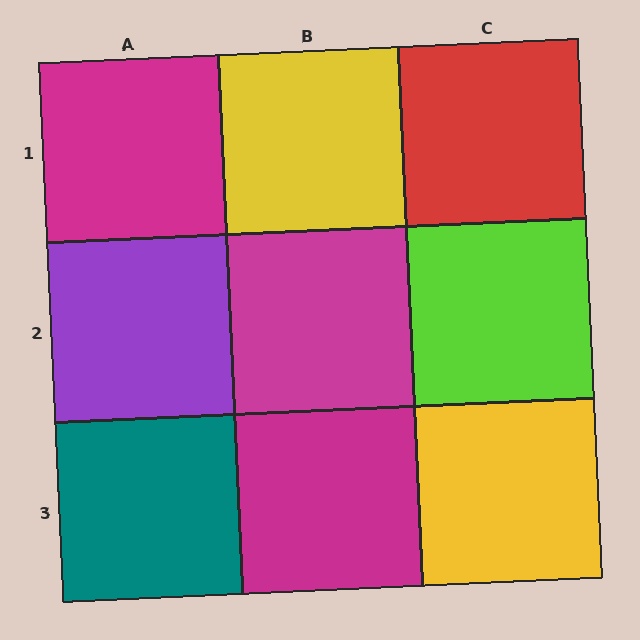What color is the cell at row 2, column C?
Lime.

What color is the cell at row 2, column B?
Magenta.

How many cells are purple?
1 cell is purple.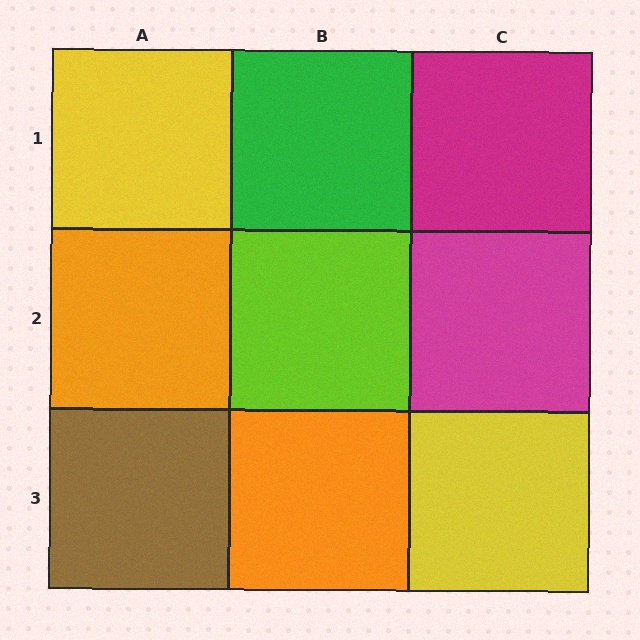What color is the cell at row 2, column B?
Lime.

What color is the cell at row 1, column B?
Green.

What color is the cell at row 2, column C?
Magenta.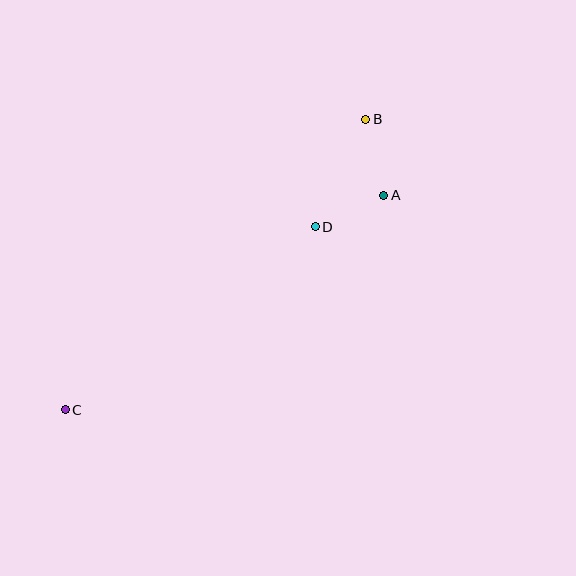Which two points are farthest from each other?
Points B and C are farthest from each other.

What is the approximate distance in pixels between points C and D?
The distance between C and D is approximately 310 pixels.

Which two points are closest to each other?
Points A and D are closest to each other.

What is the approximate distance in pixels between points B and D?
The distance between B and D is approximately 119 pixels.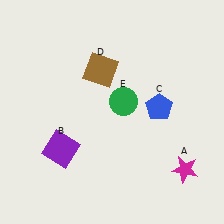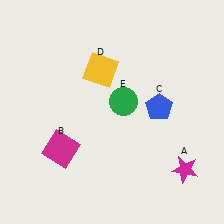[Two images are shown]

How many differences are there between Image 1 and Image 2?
There are 2 differences between the two images.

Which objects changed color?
B changed from purple to magenta. D changed from brown to yellow.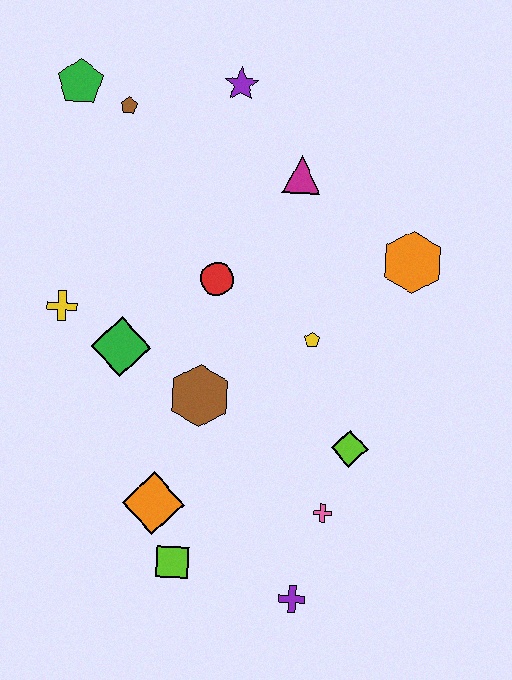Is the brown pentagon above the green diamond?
Yes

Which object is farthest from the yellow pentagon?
The green pentagon is farthest from the yellow pentagon.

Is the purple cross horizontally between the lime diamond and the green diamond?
Yes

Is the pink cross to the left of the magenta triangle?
No